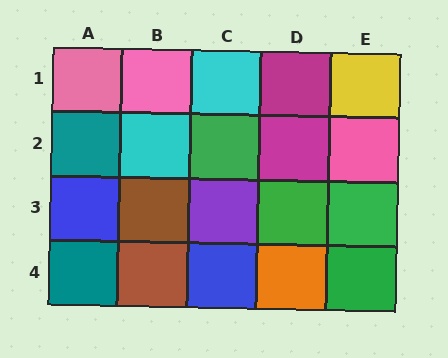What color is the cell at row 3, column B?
Brown.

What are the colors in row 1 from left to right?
Pink, pink, cyan, magenta, yellow.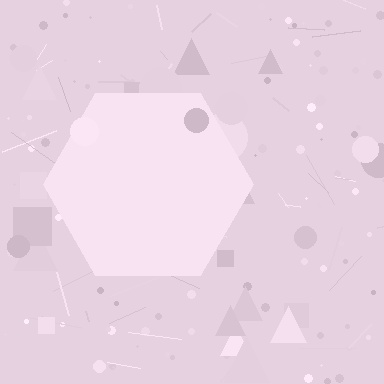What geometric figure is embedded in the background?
A hexagon is embedded in the background.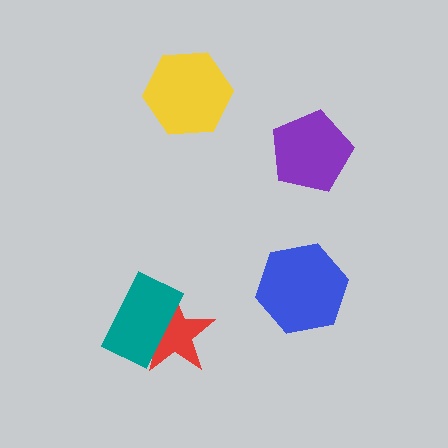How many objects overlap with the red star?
1 object overlaps with the red star.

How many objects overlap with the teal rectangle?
1 object overlaps with the teal rectangle.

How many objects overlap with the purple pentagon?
0 objects overlap with the purple pentagon.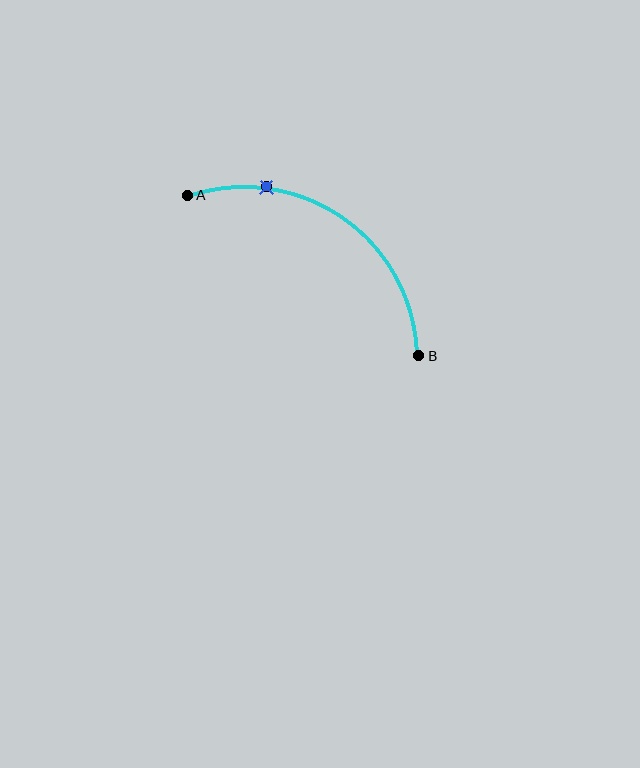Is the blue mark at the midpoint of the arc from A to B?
No. The blue mark lies on the arc but is closer to endpoint A. The arc midpoint would be at the point on the curve equidistant along the arc from both A and B.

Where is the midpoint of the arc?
The arc midpoint is the point on the curve farthest from the straight line joining A and B. It sits above and to the right of that line.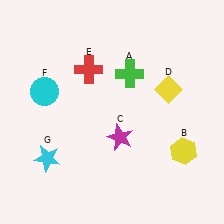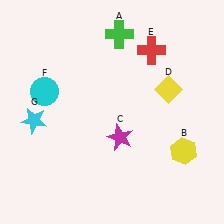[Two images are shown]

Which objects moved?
The objects that moved are: the green cross (A), the red cross (E), the cyan star (G).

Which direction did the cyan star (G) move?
The cyan star (G) moved up.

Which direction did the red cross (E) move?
The red cross (E) moved right.